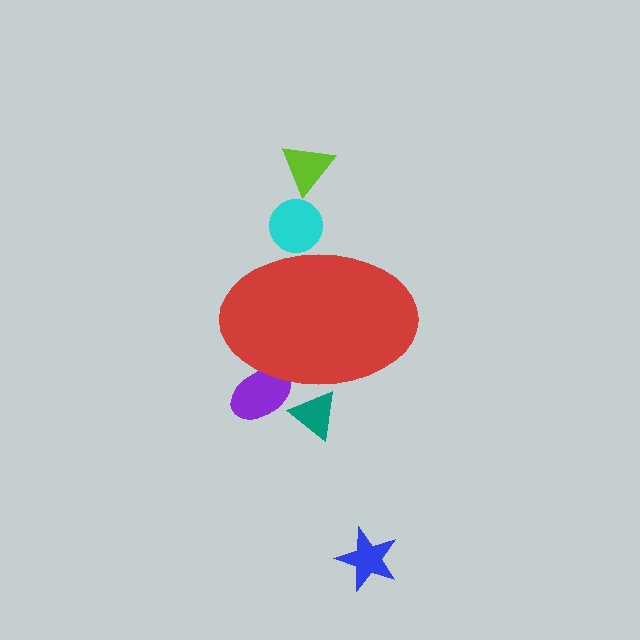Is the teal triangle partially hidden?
Yes, the teal triangle is partially hidden behind the red ellipse.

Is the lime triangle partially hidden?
No, the lime triangle is fully visible.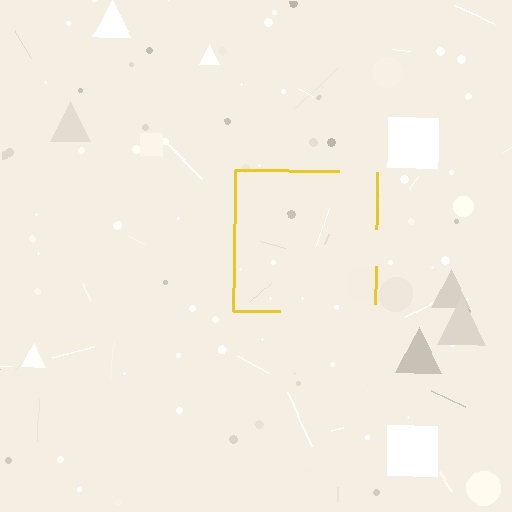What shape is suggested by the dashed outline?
The dashed outline suggests a square.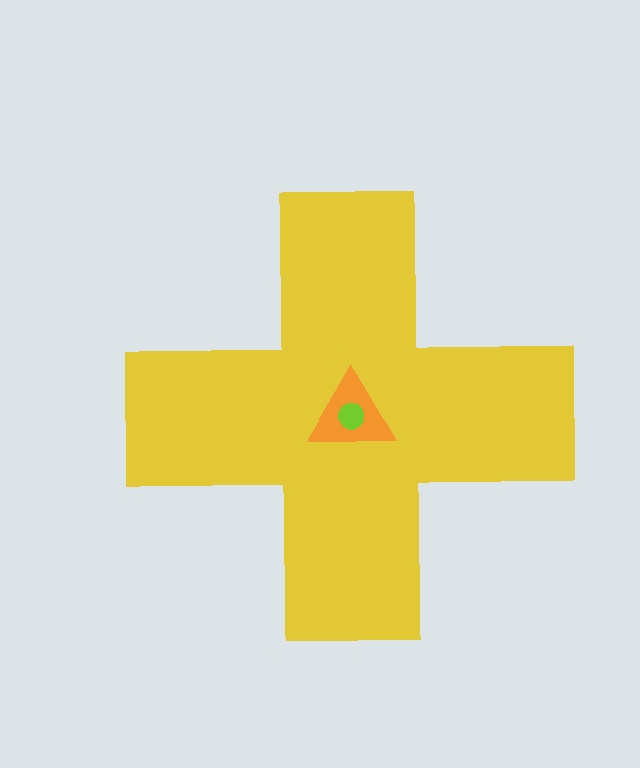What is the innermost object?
The lime circle.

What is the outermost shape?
The yellow cross.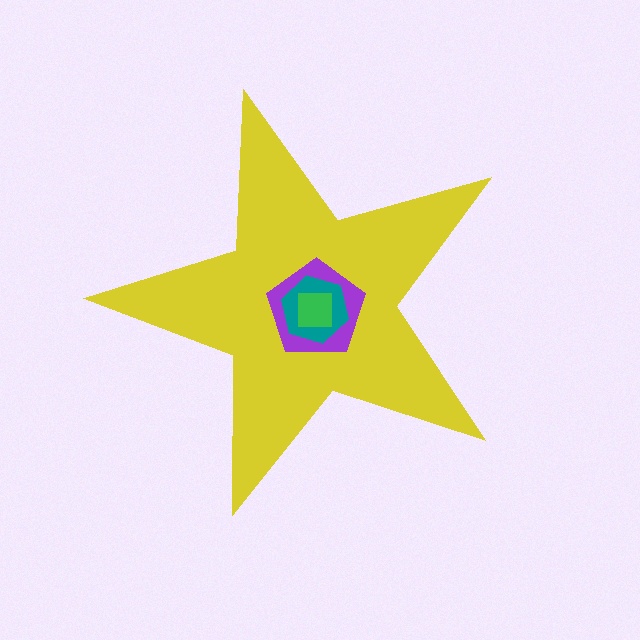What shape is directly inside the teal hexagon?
The green square.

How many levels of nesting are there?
4.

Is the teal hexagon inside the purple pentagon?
Yes.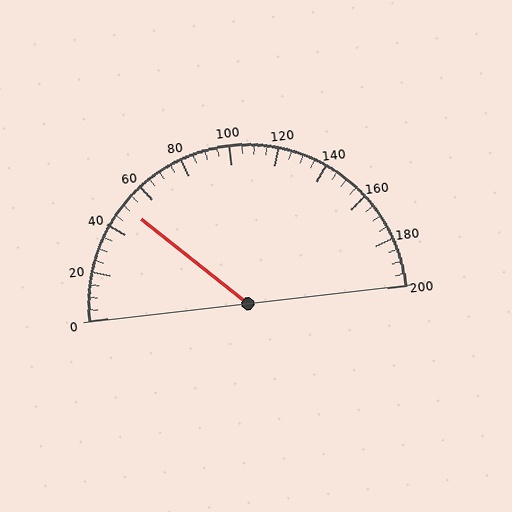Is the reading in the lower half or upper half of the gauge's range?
The reading is in the lower half of the range (0 to 200).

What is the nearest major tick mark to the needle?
The nearest major tick mark is 40.